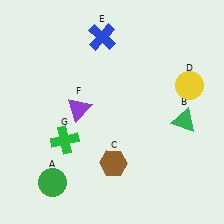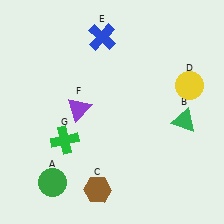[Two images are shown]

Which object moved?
The brown hexagon (C) moved down.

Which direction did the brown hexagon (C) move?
The brown hexagon (C) moved down.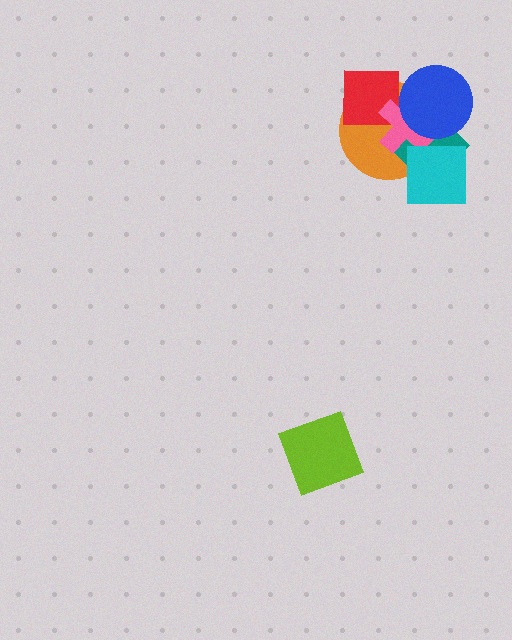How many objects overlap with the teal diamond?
4 objects overlap with the teal diamond.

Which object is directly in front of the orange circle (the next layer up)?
The teal diamond is directly in front of the orange circle.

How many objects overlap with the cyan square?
2 objects overlap with the cyan square.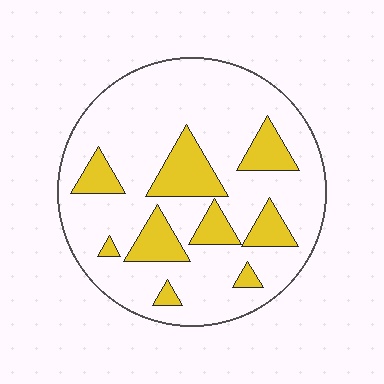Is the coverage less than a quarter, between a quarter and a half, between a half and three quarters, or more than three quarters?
Less than a quarter.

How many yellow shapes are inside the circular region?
9.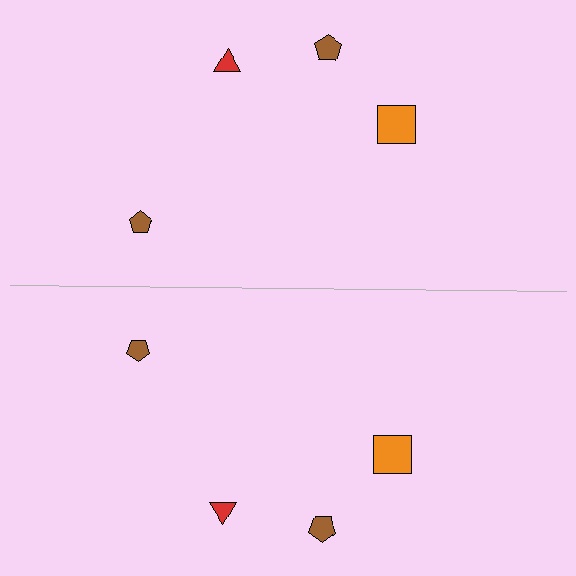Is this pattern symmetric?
Yes, this pattern has bilateral (reflection) symmetry.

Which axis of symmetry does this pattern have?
The pattern has a horizontal axis of symmetry running through the center of the image.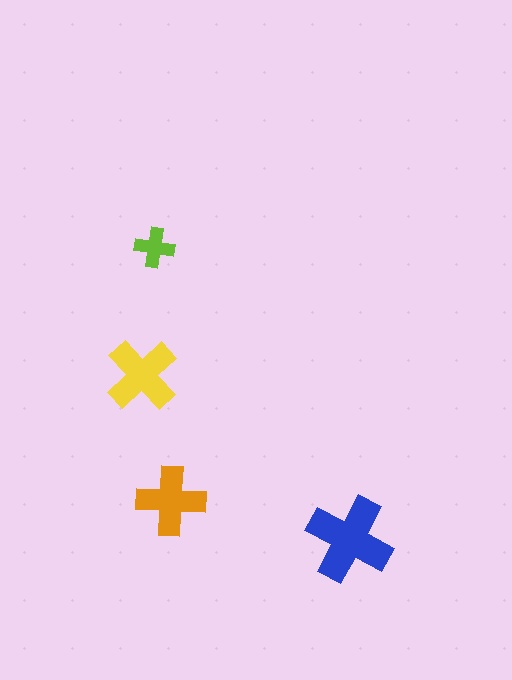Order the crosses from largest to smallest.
the blue one, the yellow one, the orange one, the lime one.